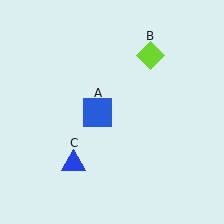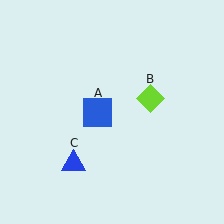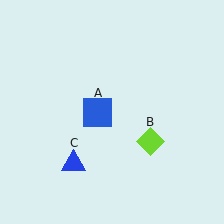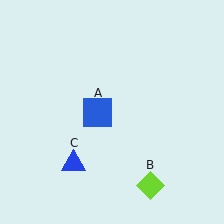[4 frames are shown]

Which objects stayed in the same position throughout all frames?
Blue square (object A) and blue triangle (object C) remained stationary.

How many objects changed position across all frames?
1 object changed position: lime diamond (object B).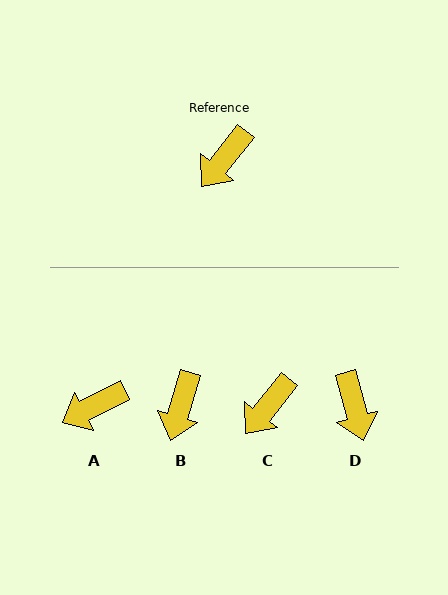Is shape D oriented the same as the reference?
No, it is off by about 54 degrees.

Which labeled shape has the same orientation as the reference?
C.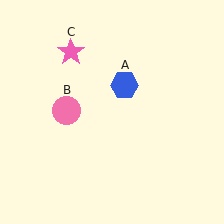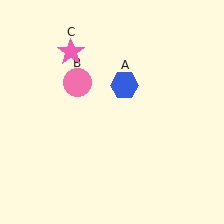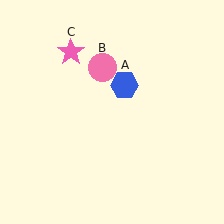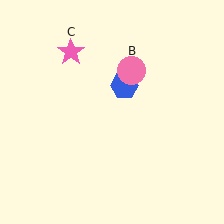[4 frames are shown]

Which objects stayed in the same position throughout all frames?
Blue hexagon (object A) and pink star (object C) remained stationary.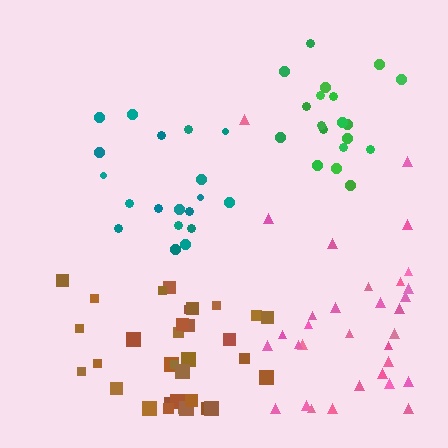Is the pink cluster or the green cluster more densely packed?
Green.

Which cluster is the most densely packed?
Green.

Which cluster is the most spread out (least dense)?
Pink.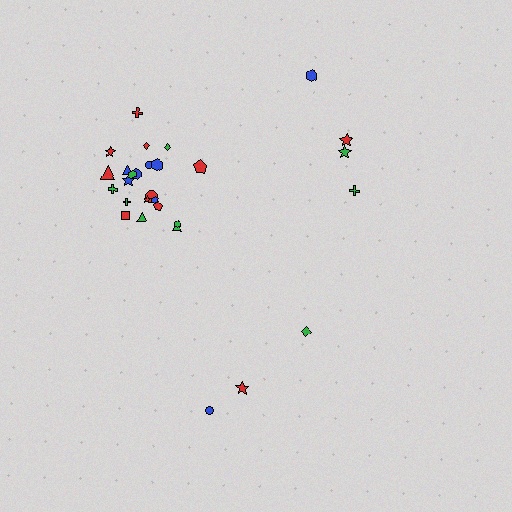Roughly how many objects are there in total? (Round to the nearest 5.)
Roughly 30 objects in total.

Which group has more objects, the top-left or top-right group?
The top-left group.